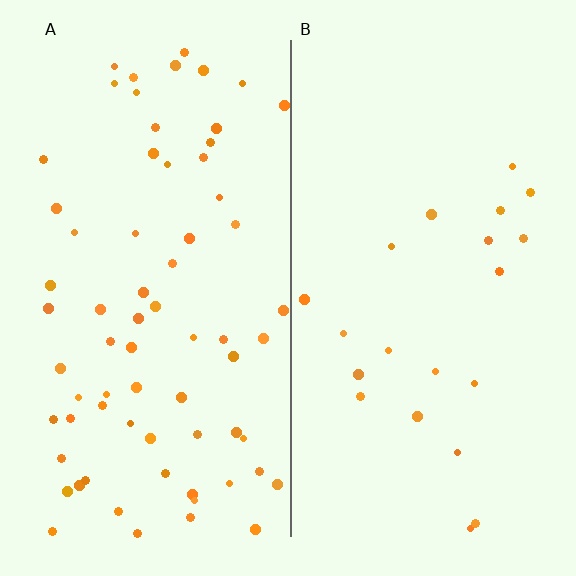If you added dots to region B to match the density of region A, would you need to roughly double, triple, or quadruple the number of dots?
Approximately triple.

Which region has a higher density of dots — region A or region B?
A (the left).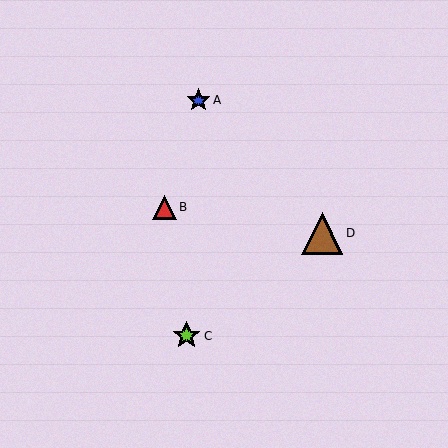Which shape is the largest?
The brown triangle (labeled D) is the largest.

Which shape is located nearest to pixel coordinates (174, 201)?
The red triangle (labeled B) at (165, 207) is nearest to that location.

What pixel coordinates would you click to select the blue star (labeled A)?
Click at (199, 100) to select the blue star A.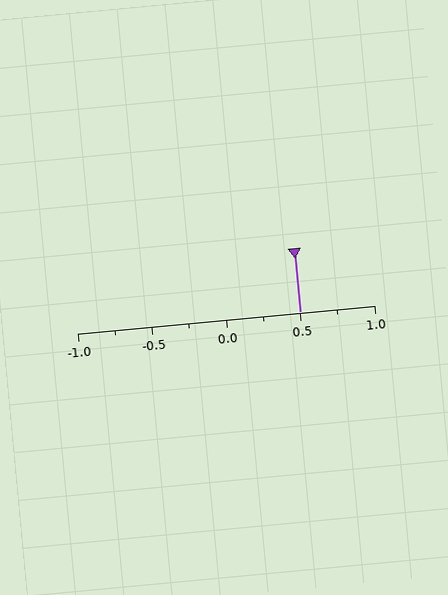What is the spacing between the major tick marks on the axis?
The major ticks are spaced 0.5 apart.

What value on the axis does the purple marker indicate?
The marker indicates approximately 0.5.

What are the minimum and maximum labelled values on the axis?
The axis runs from -1.0 to 1.0.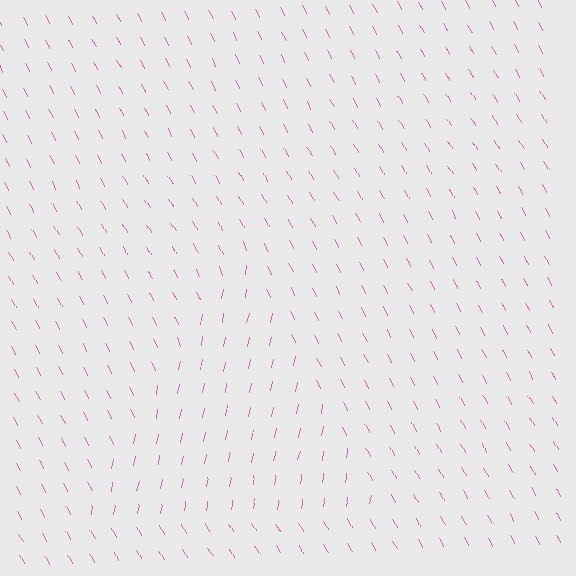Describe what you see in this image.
The image is filled with small pink line segments. A triangle region in the image has lines oriented differently from the surrounding lines, creating a visible texture boundary.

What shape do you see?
I see a triangle.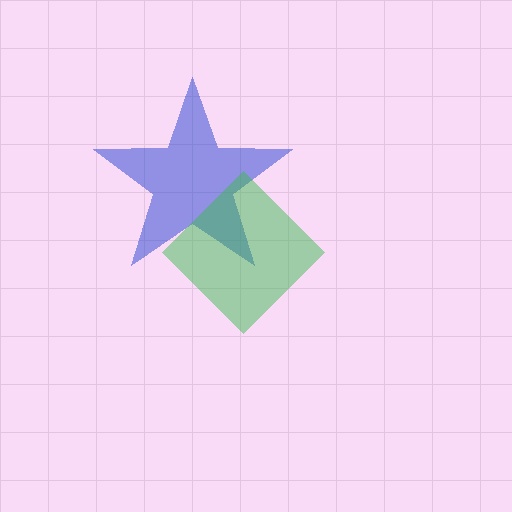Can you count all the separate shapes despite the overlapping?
Yes, there are 2 separate shapes.